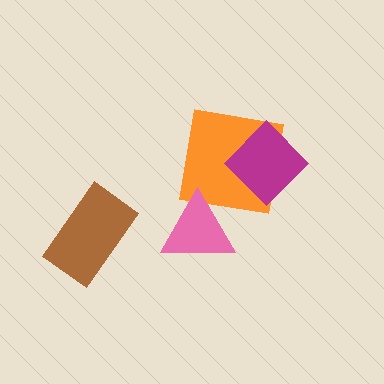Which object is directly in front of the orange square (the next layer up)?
The magenta diamond is directly in front of the orange square.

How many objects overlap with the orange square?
2 objects overlap with the orange square.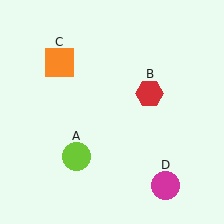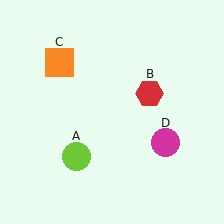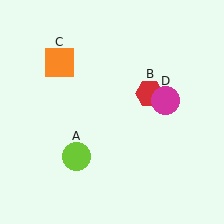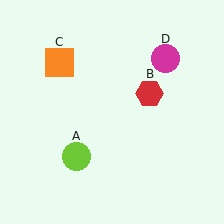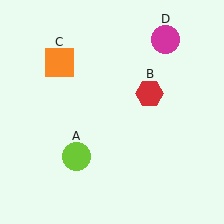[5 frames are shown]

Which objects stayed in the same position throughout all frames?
Lime circle (object A) and red hexagon (object B) and orange square (object C) remained stationary.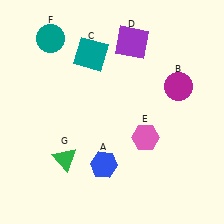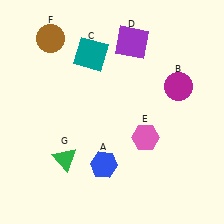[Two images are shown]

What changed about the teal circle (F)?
In Image 1, F is teal. In Image 2, it changed to brown.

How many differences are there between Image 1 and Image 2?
There is 1 difference between the two images.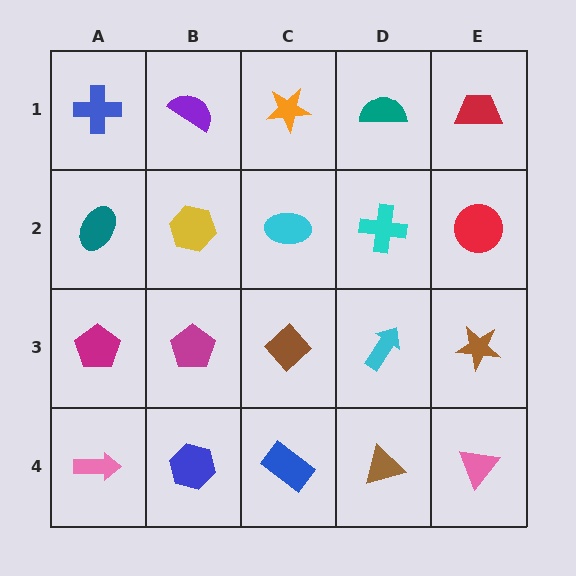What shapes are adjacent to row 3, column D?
A cyan cross (row 2, column D), a brown triangle (row 4, column D), a brown diamond (row 3, column C), a brown star (row 3, column E).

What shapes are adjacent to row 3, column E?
A red circle (row 2, column E), a pink triangle (row 4, column E), a cyan arrow (row 3, column D).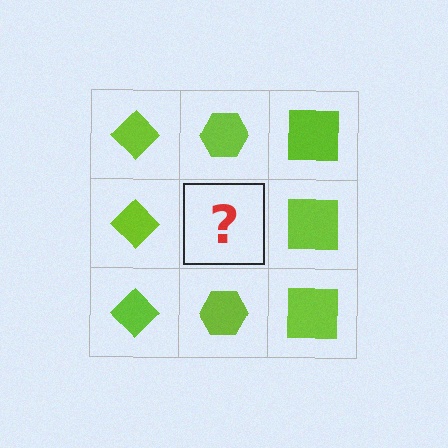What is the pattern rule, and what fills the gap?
The rule is that each column has a consistent shape. The gap should be filled with a lime hexagon.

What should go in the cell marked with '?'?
The missing cell should contain a lime hexagon.